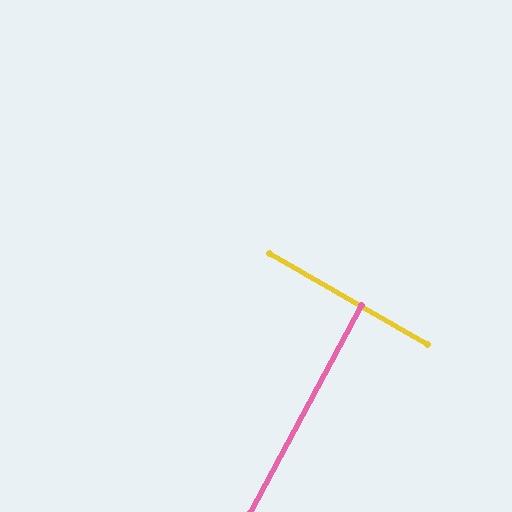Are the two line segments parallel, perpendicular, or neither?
Perpendicular — they meet at approximately 88°.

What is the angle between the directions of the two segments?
Approximately 88 degrees.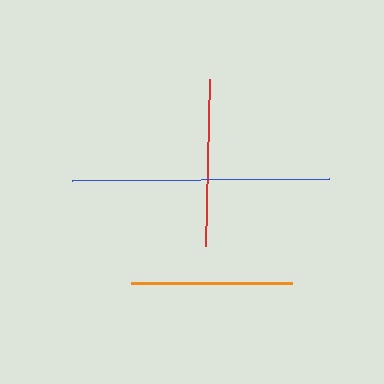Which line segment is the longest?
The blue line is the longest at approximately 257 pixels.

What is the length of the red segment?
The red segment is approximately 166 pixels long.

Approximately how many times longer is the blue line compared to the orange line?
The blue line is approximately 1.6 times the length of the orange line.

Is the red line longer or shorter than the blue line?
The blue line is longer than the red line.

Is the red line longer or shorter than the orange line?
The red line is longer than the orange line.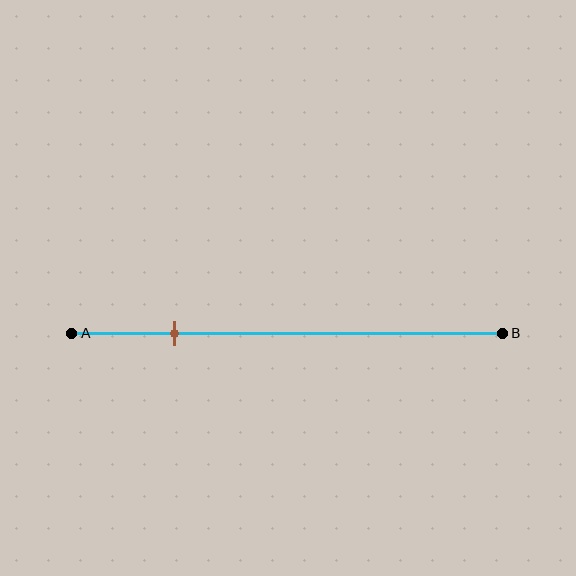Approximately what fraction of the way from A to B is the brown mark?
The brown mark is approximately 25% of the way from A to B.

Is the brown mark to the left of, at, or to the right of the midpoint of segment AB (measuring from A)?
The brown mark is to the left of the midpoint of segment AB.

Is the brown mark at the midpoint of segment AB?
No, the mark is at about 25% from A, not at the 50% midpoint.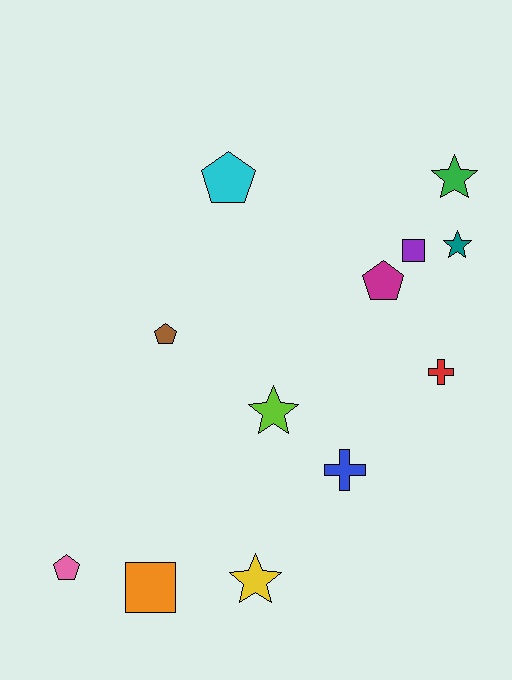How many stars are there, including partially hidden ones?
There are 4 stars.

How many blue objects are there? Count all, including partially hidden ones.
There is 1 blue object.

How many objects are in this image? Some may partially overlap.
There are 12 objects.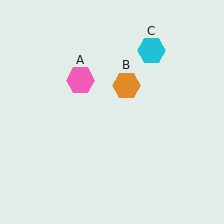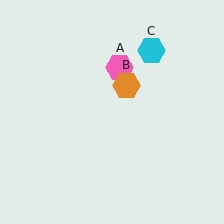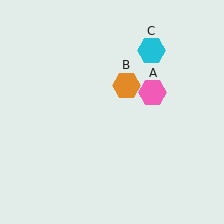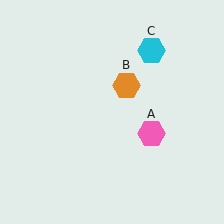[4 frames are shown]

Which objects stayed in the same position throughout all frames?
Orange hexagon (object B) and cyan hexagon (object C) remained stationary.